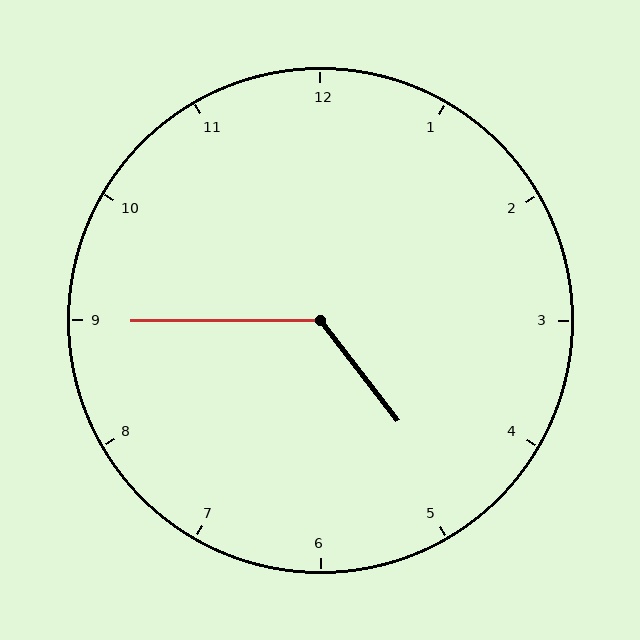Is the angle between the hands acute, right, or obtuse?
It is obtuse.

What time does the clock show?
4:45.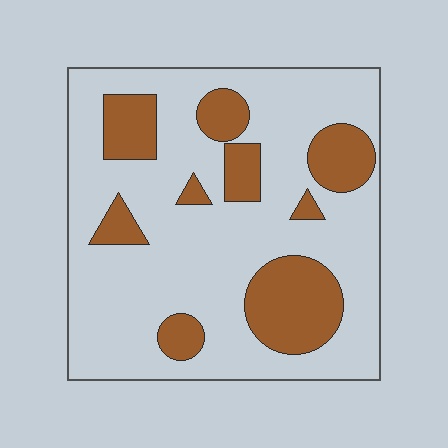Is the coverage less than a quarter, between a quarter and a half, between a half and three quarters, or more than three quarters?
Less than a quarter.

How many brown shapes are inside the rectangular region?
9.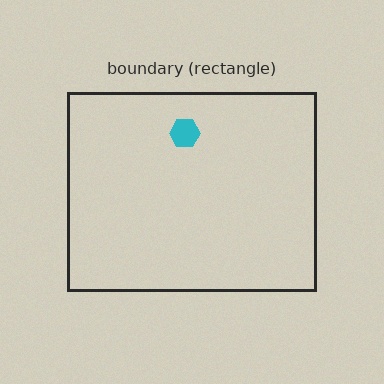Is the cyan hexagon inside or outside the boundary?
Inside.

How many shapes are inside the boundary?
1 inside, 0 outside.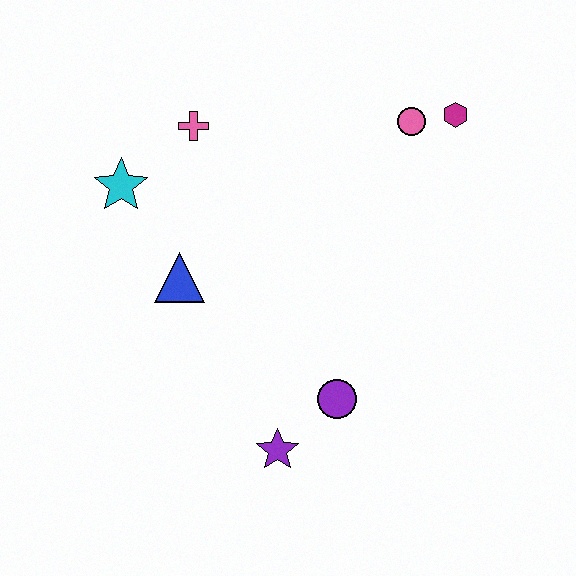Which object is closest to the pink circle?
The magenta hexagon is closest to the pink circle.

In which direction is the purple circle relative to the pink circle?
The purple circle is below the pink circle.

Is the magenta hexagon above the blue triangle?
Yes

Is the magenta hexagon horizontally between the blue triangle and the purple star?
No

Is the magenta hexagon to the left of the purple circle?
No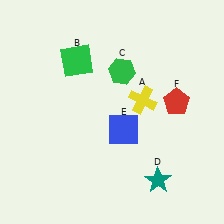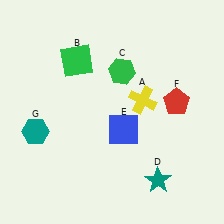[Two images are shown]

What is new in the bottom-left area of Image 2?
A teal hexagon (G) was added in the bottom-left area of Image 2.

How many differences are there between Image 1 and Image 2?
There is 1 difference between the two images.